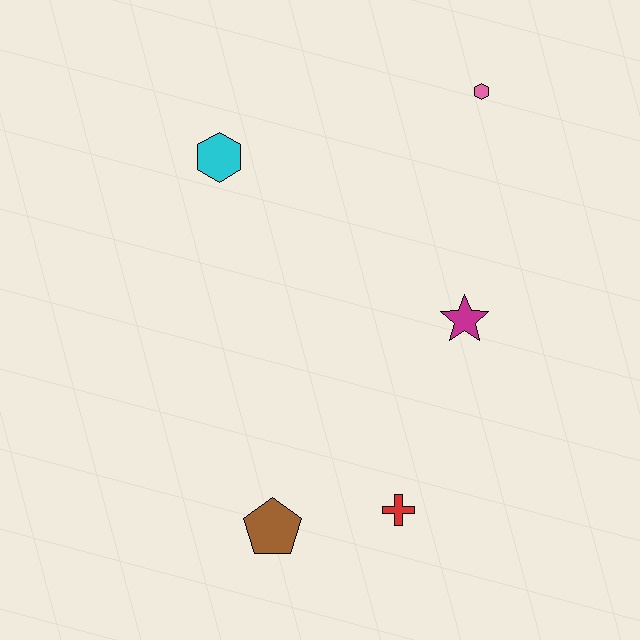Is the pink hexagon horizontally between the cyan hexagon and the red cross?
No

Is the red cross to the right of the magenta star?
No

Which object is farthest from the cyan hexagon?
The red cross is farthest from the cyan hexagon.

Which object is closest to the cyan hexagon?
The pink hexagon is closest to the cyan hexagon.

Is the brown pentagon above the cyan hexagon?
No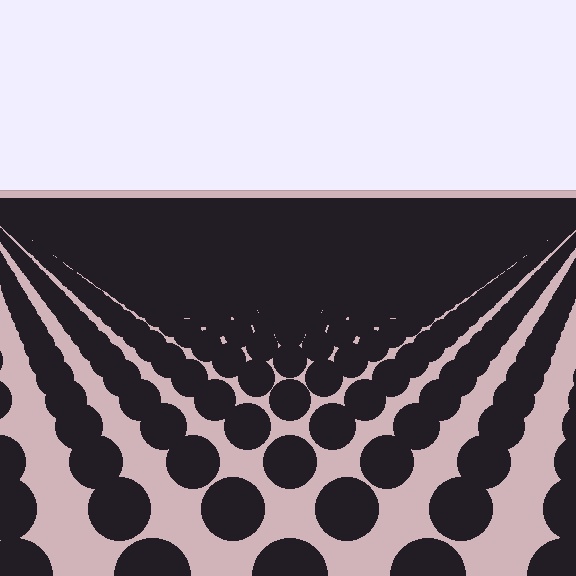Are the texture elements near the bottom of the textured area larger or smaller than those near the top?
Larger. Near the bottom, elements are closer to the viewer and appear at a bigger on-screen size.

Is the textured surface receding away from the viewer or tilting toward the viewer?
The surface is receding away from the viewer. Texture elements get smaller and denser toward the top.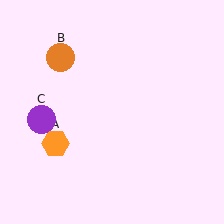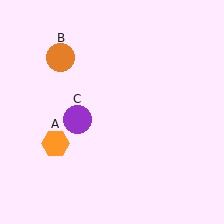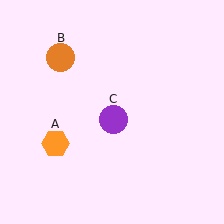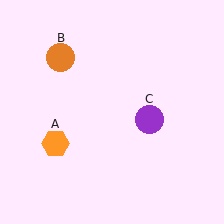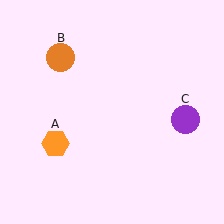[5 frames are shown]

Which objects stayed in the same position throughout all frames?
Orange hexagon (object A) and orange circle (object B) remained stationary.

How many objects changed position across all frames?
1 object changed position: purple circle (object C).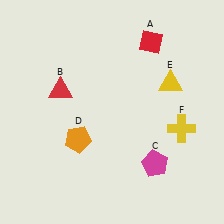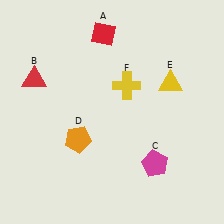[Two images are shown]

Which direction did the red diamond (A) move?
The red diamond (A) moved left.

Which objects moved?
The objects that moved are: the red diamond (A), the red triangle (B), the yellow cross (F).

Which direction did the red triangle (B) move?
The red triangle (B) moved left.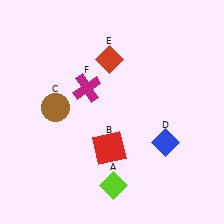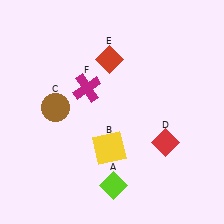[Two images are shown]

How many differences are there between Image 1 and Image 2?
There are 2 differences between the two images.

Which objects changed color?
B changed from red to yellow. D changed from blue to red.